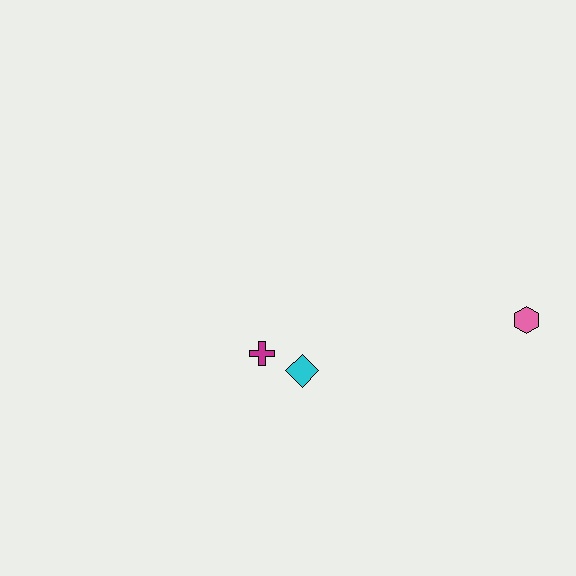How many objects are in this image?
There are 3 objects.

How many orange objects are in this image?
There are no orange objects.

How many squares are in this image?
There are no squares.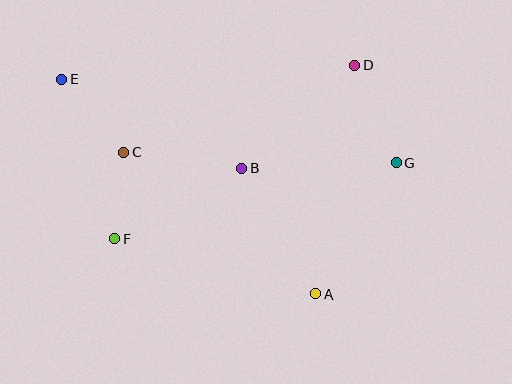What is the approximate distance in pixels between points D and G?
The distance between D and G is approximately 107 pixels.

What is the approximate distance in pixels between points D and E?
The distance between D and E is approximately 294 pixels.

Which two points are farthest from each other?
Points E and G are farthest from each other.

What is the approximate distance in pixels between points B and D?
The distance between B and D is approximately 153 pixels.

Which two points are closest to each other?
Points C and F are closest to each other.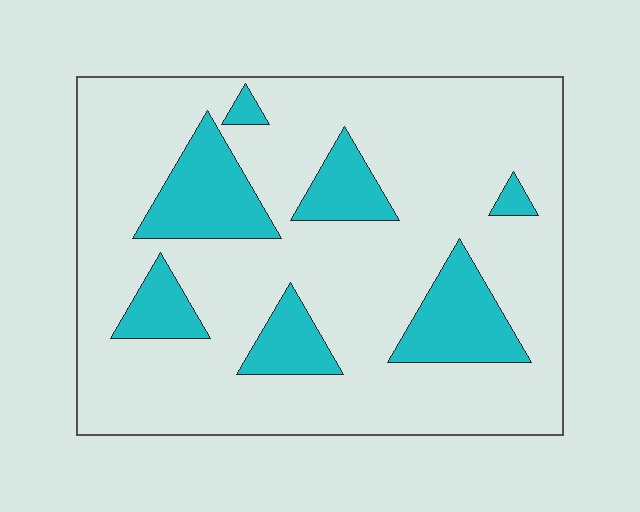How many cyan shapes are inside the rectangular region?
7.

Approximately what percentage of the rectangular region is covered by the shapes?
Approximately 20%.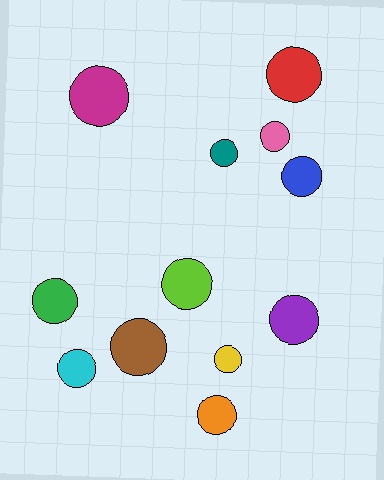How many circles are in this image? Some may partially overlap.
There are 12 circles.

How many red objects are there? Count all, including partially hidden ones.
There is 1 red object.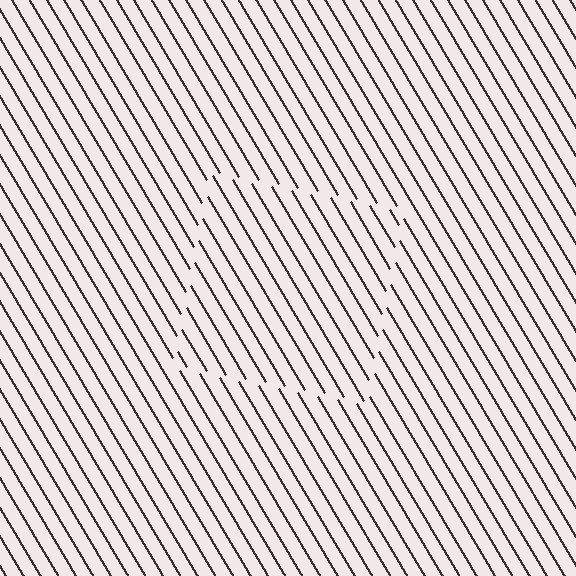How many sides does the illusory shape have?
4 sides — the line-ends trace a square.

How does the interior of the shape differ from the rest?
The interior of the shape contains the same grating, shifted by half a period — the contour is defined by the phase discontinuity where line-ends from the inner and outer gratings abut.